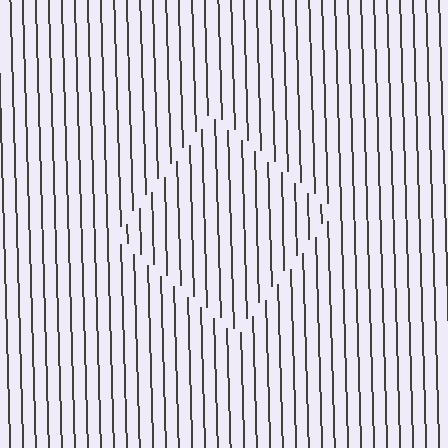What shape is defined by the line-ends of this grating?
An illusory square. The interior of the shape contains the same grating, shifted by half a period — the contour is defined by the phase discontinuity where line-ends from the inner and outer gratings abut.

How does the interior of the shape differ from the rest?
The interior of the shape contains the same grating, shifted by half a period — the contour is defined by the phase discontinuity where line-ends from the inner and outer gratings abut.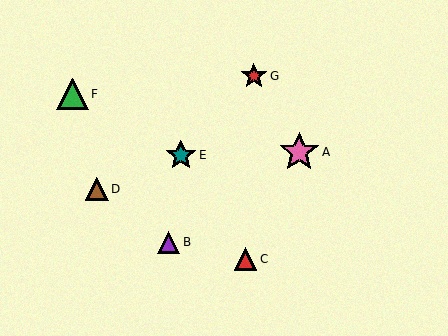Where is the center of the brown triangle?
The center of the brown triangle is at (97, 189).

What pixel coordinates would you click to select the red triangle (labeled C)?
Click at (246, 259) to select the red triangle C.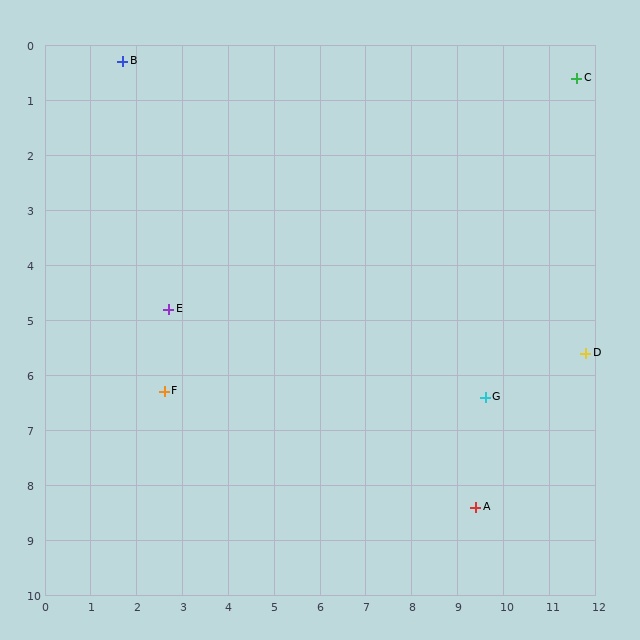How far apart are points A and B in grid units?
Points A and B are about 11.2 grid units apart.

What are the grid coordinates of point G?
Point G is at approximately (9.6, 6.4).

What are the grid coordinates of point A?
Point A is at approximately (9.4, 8.4).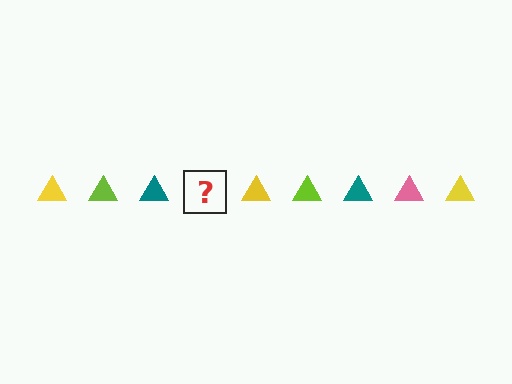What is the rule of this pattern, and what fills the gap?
The rule is that the pattern cycles through yellow, lime, teal, pink triangles. The gap should be filled with a pink triangle.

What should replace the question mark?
The question mark should be replaced with a pink triangle.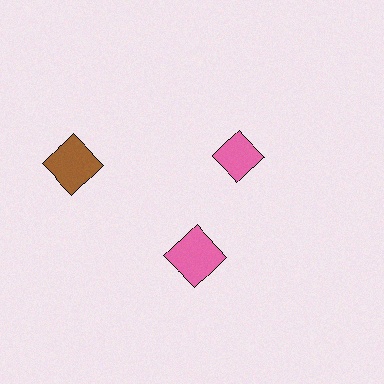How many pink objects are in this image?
There are 2 pink objects.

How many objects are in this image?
There are 3 objects.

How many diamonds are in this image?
There are 3 diamonds.